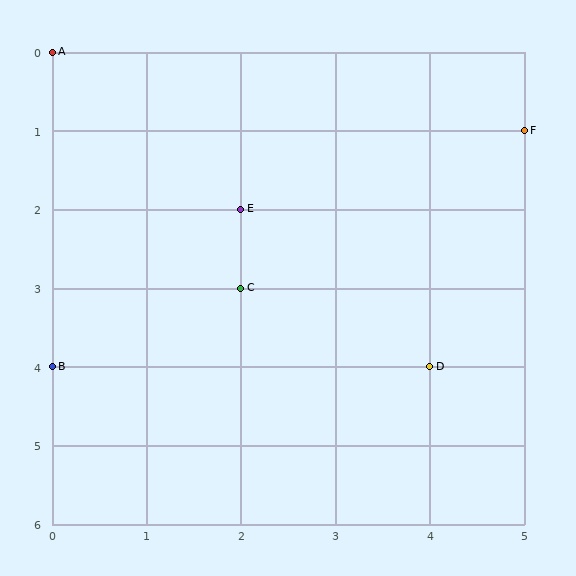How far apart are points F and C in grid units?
Points F and C are 3 columns and 2 rows apart (about 3.6 grid units diagonally).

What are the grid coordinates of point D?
Point D is at grid coordinates (4, 4).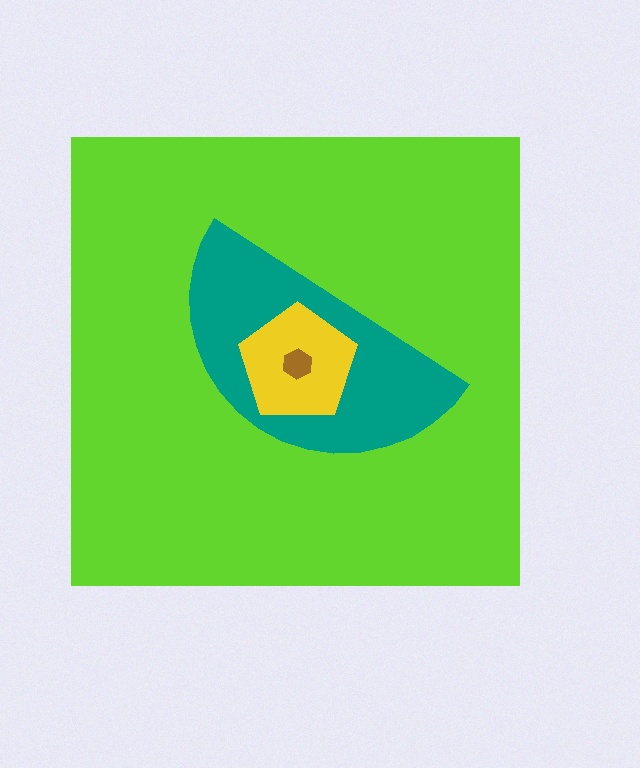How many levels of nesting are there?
4.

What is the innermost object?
The brown hexagon.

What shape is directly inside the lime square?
The teal semicircle.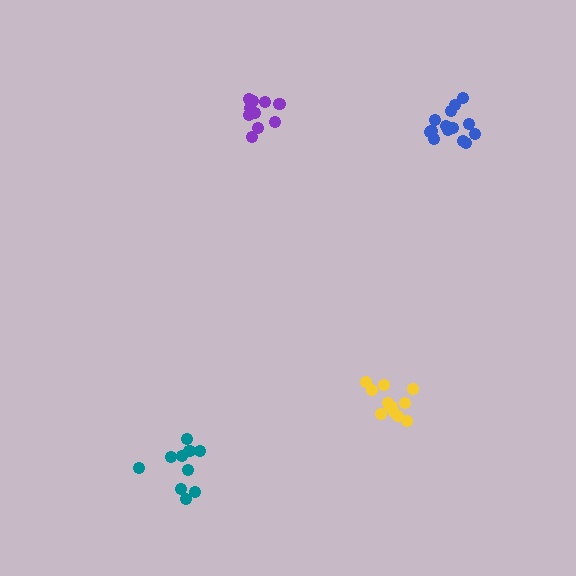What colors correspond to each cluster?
The clusters are colored: blue, purple, yellow, teal.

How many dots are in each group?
Group 1: 14 dots, Group 2: 11 dots, Group 3: 12 dots, Group 4: 10 dots (47 total).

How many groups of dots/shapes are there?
There are 4 groups.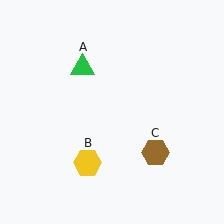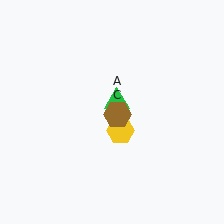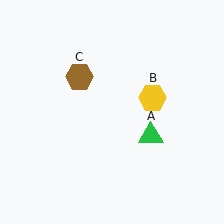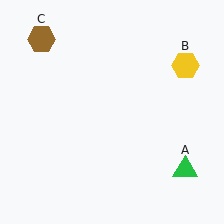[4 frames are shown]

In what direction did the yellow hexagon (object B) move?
The yellow hexagon (object B) moved up and to the right.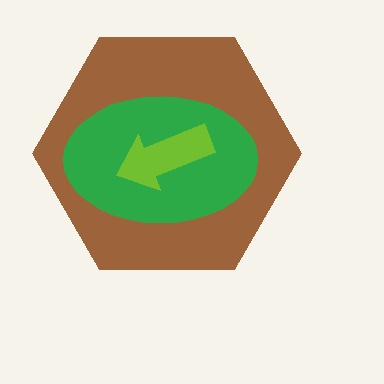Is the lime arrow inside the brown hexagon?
Yes.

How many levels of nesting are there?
3.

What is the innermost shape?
The lime arrow.